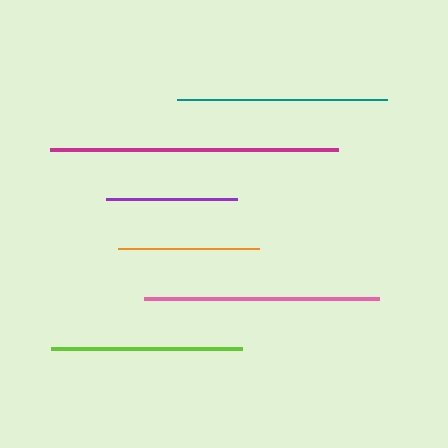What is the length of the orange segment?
The orange segment is approximately 140 pixels long.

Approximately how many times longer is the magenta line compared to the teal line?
The magenta line is approximately 1.4 times the length of the teal line.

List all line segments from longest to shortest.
From longest to shortest: magenta, pink, teal, lime, orange, purple.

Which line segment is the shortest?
The purple line is the shortest at approximately 131 pixels.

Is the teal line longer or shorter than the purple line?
The teal line is longer than the purple line.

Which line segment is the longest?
The magenta line is the longest at approximately 288 pixels.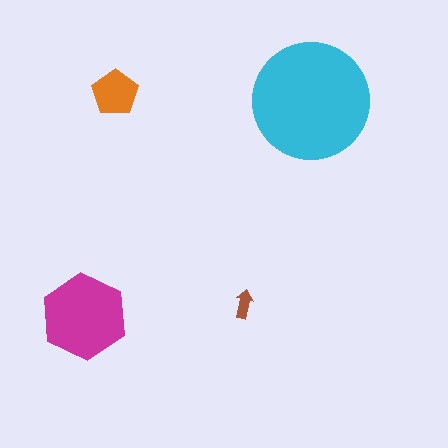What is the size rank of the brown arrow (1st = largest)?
4th.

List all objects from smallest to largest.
The brown arrow, the orange pentagon, the magenta hexagon, the cyan circle.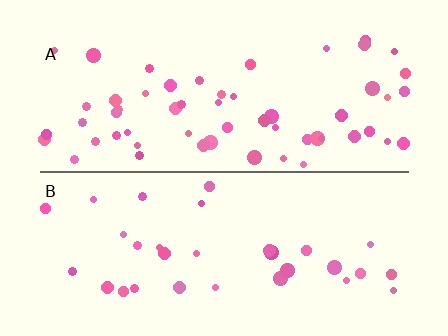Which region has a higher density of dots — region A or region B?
A (the top).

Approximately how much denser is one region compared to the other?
Approximately 1.8× — region A over region B.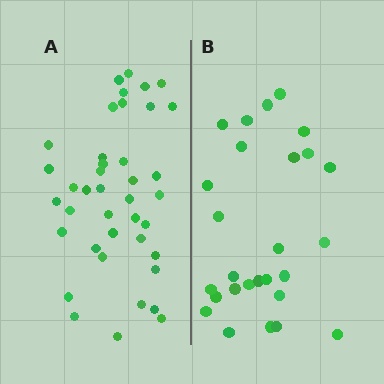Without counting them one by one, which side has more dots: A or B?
Region A (the left region) has more dots.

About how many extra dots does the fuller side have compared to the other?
Region A has approximately 15 more dots than region B.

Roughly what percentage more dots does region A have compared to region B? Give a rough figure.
About 50% more.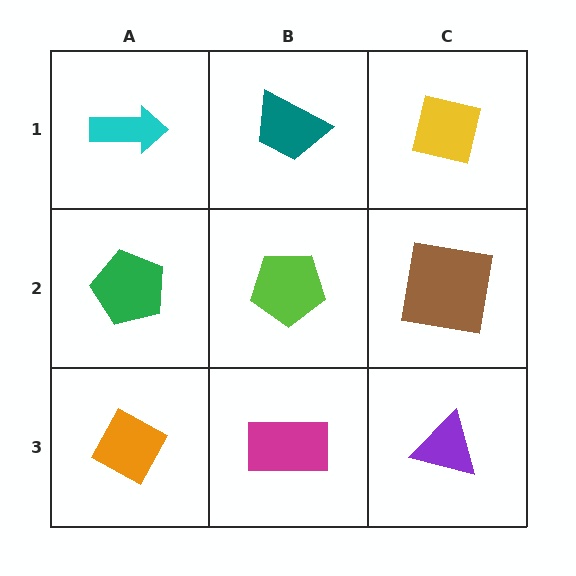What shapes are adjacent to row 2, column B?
A teal trapezoid (row 1, column B), a magenta rectangle (row 3, column B), a green pentagon (row 2, column A), a brown square (row 2, column C).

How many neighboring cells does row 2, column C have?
3.